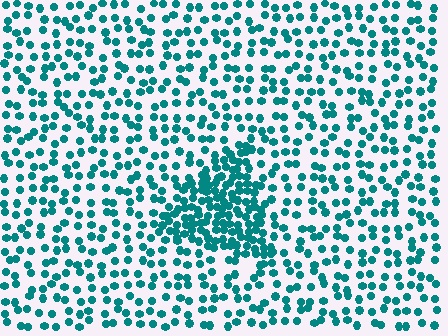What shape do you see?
I see a triangle.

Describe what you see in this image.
The image contains small teal elements arranged at two different densities. A triangle-shaped region is visible where the elements are more densely packed than the surrounding area.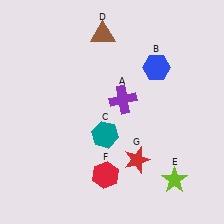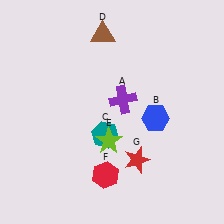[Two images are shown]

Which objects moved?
The objects that moved are: the blue hexagon (B), the lime star (E).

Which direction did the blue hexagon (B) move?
The blue hexagon (B) moved down.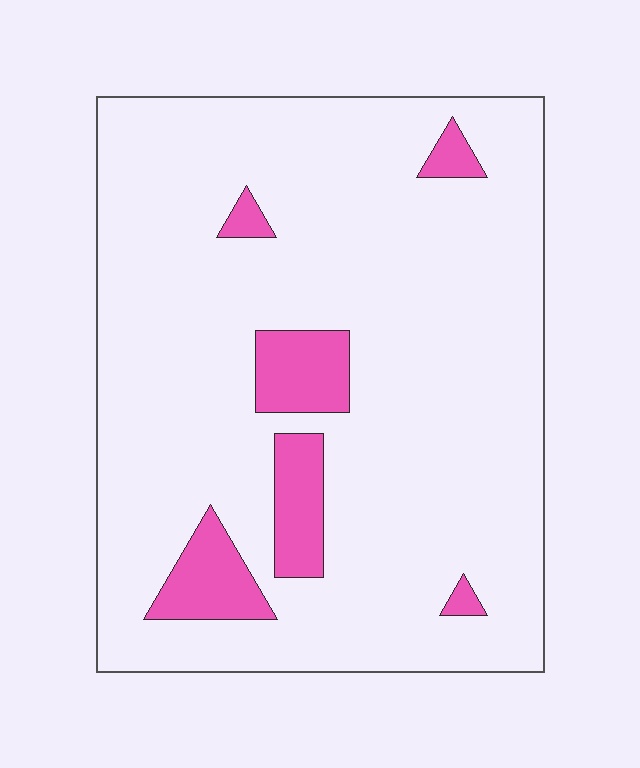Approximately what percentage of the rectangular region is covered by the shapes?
Approximately 10%.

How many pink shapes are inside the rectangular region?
6.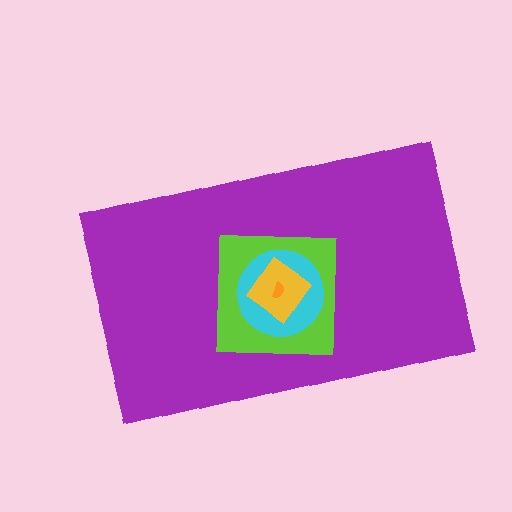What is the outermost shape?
The purple rectangle.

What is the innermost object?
The orange semicircle.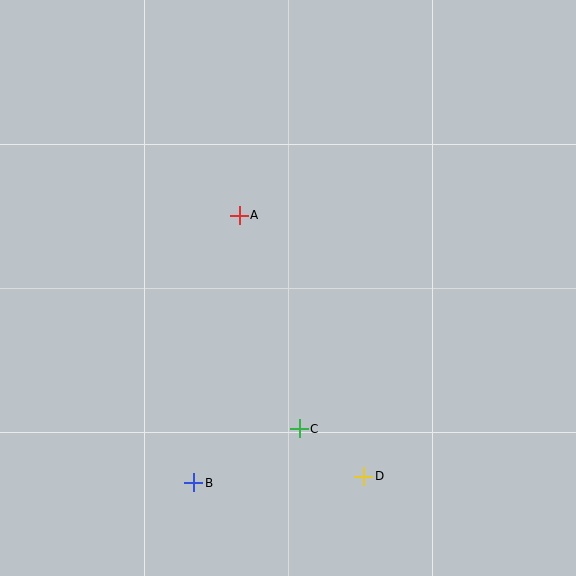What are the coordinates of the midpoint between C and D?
The midpoint between C and D is at (332, 453).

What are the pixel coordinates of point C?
Point C is at (299, 429).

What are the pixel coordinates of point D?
Point D is at (364, 476).